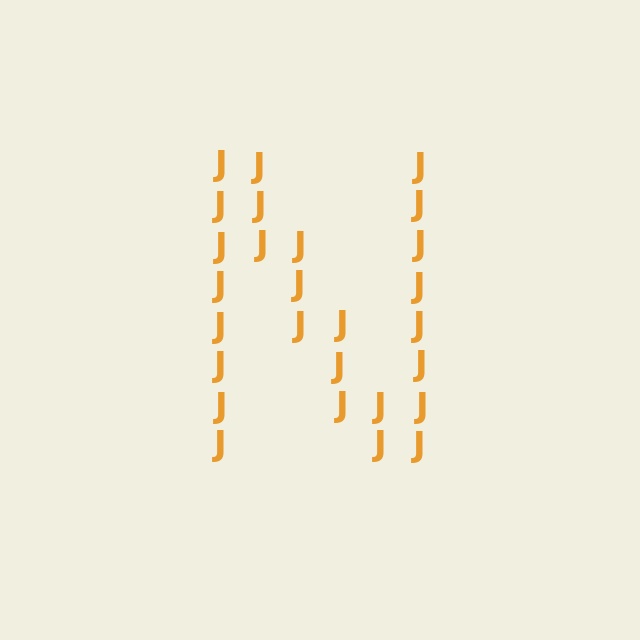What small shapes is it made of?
It is made of small letter J's.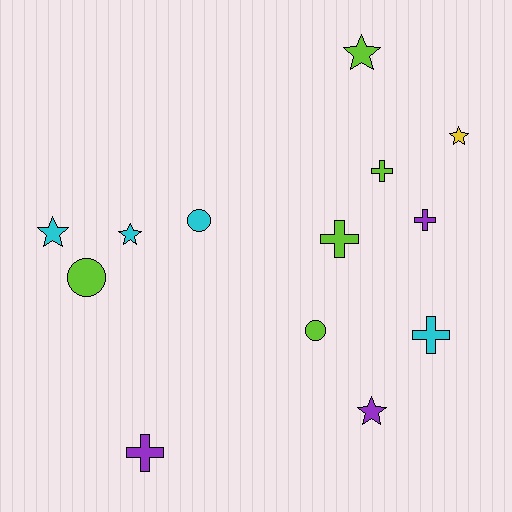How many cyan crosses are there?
There is 1 cyan cross.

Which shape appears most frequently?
Cross, with 5 objects.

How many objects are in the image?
There are 13 objects.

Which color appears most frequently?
Lime, with 5 objects.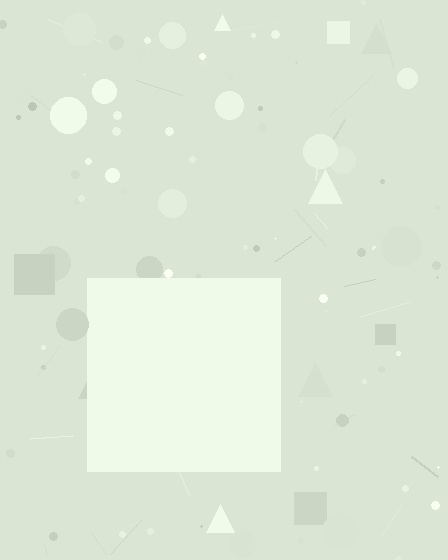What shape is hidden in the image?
A square is hidden in the image.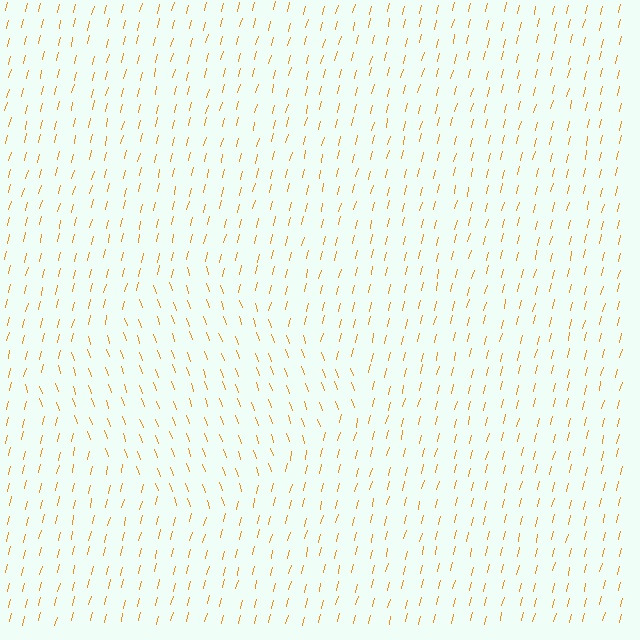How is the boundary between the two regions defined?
The boundary is defined purely by a change in line orientation (approximately 34 degrees difference). All lines are the same color and thickness.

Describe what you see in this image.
The image is filled with small orange line segments. A diamond region in the image has lines oriented differently from the surrounding lines, creating a visible texture boundary.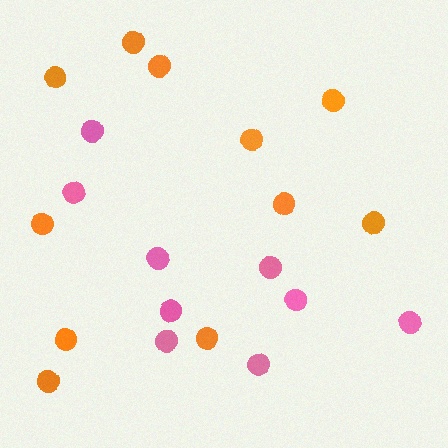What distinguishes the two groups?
There are 2 groups: one group of pink circles (9) and one group of orange circles (11).